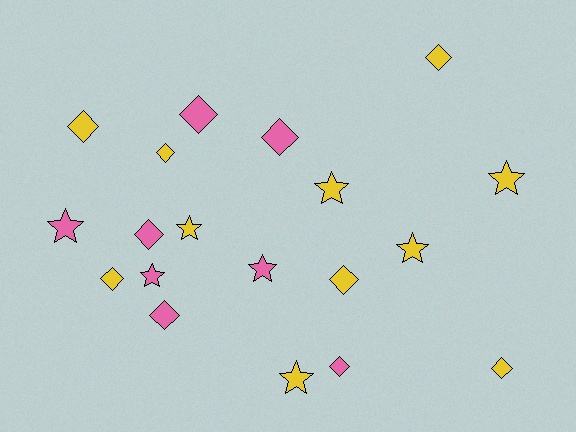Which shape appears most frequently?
Diamond, with 11 objects.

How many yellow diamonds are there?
There are 6 yellow diamonds.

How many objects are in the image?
There are 19 objects.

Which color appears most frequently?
Yellow, with 11 objects.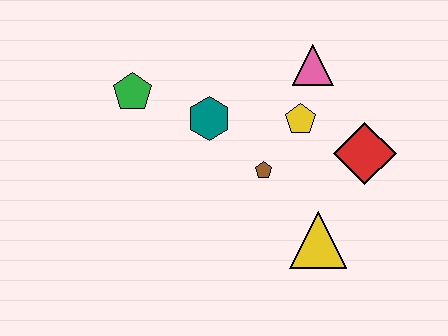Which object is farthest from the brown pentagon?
The green pentagon is farthest from the brown pentagon.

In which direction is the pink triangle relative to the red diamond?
The pink triangle is above the red diamond.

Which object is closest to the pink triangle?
The yellow pentagon is closest to the pink triangle.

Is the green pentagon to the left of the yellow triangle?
Yes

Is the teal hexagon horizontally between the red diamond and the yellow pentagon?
No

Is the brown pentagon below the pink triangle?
Yes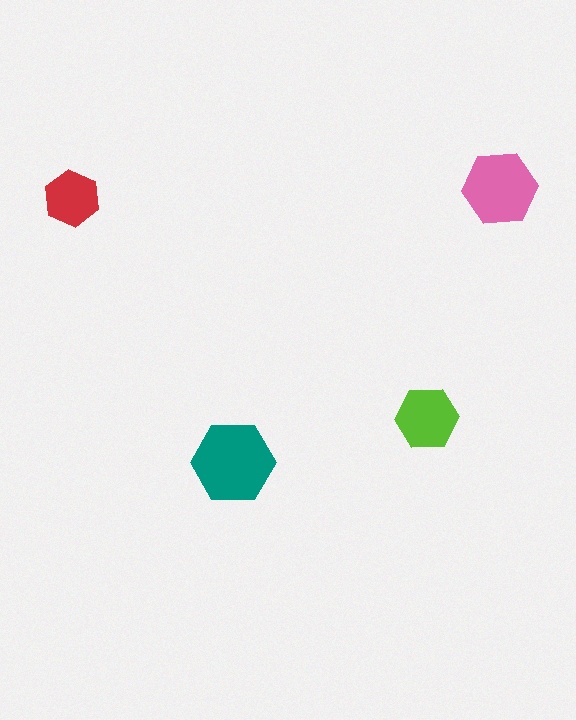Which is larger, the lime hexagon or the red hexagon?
The lime one.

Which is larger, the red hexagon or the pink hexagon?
The pink one.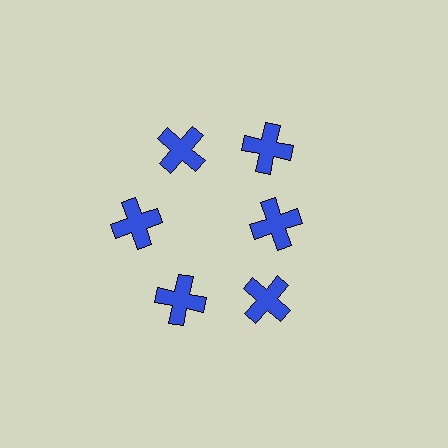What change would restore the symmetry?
The symmetry would be restored by moving it outward, back onto the ring so that all 6 crosses sit at equal angles and equal distance from the center.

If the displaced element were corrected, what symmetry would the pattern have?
It would have 6-fold rotational symmetry — the pattern would map onto itself every 60 degrees.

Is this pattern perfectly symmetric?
No. The 6 blue crosses are arranged in a ring, but one element near the 3 o'clock position is pulled inward toward the center, breaking the 6-fold rotational symmetry.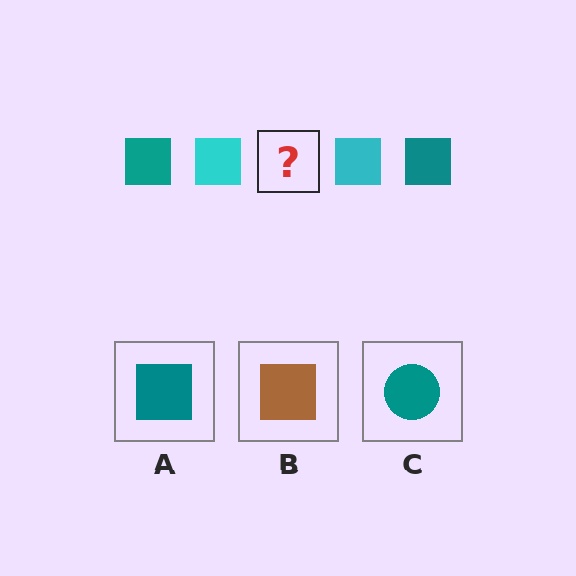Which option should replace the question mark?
Option A.